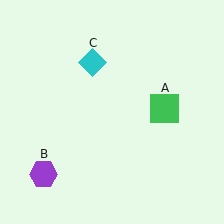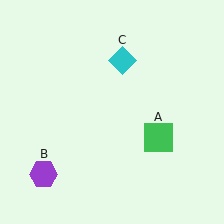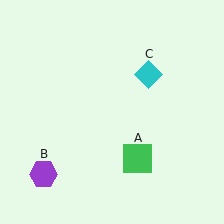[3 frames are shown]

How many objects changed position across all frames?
2 objects changed position: green square (object A), cyan diamond (object C).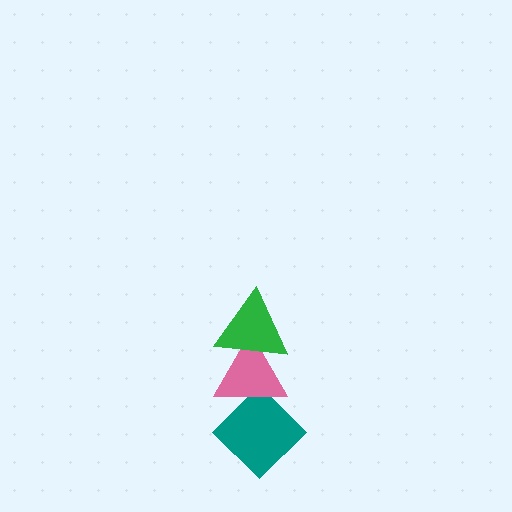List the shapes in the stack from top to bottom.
From top to bottom: the green triangle, the pink triangle, the teal diamond.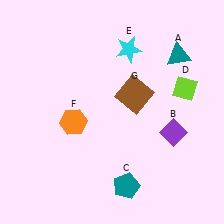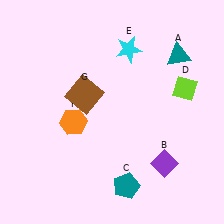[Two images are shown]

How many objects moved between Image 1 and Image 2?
2 objects moved between the two images.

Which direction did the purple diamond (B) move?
The purple diamond (B) moved down.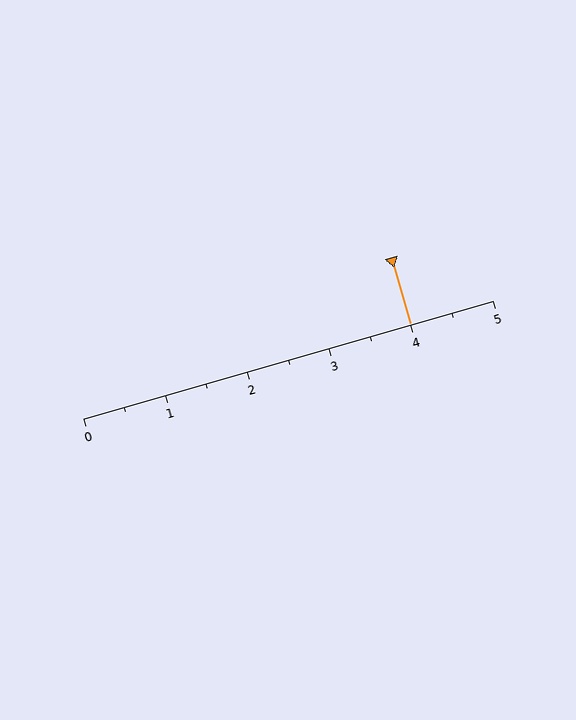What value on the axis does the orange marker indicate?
The marker indicates approximately 4.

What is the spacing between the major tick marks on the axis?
The major ticks are spaced 1 apart.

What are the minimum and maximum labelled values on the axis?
The axis runs from 0 to 5.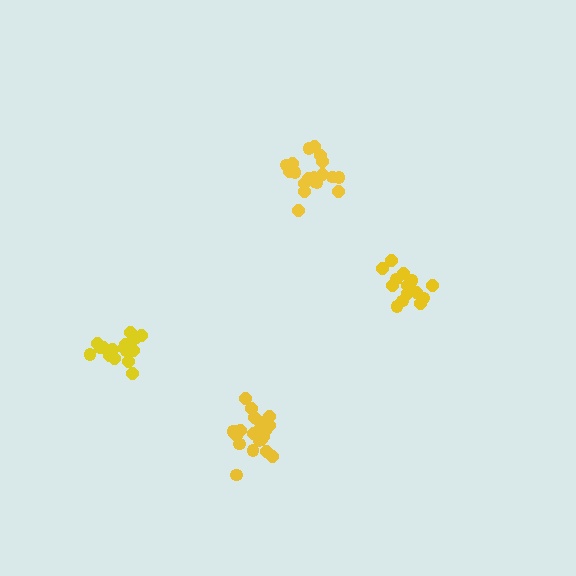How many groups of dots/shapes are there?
There are 4 groups.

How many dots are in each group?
Group 1: 19 dots, Group 2: 15 dots, Group 3: 21 dots, Group 4: 19 dots (74 total).